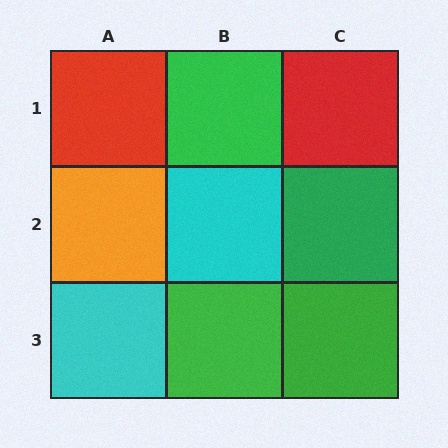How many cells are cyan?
2 cells are cyan.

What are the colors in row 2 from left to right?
Orange, cyan, green.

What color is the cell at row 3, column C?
Green.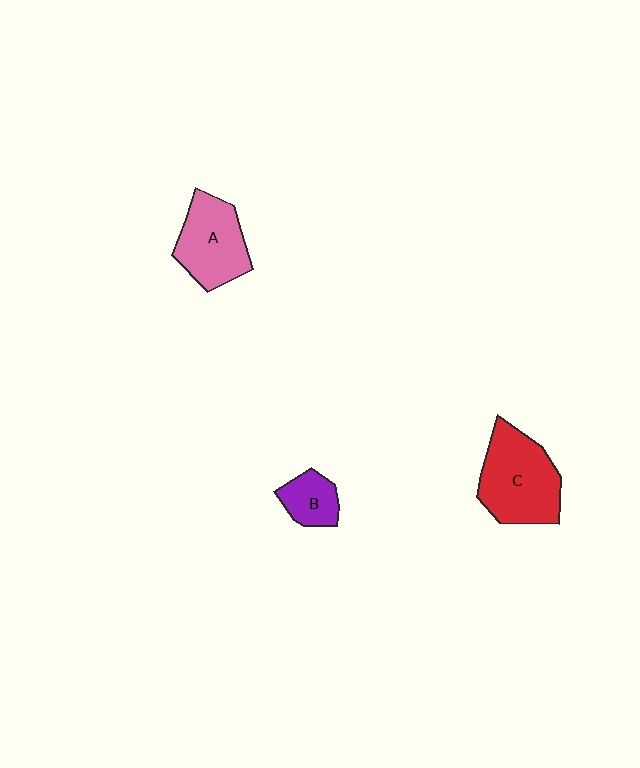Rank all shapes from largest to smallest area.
From largest to smallest: C (red), A (pink), B (purple).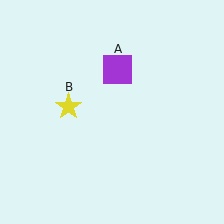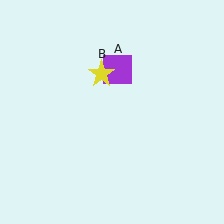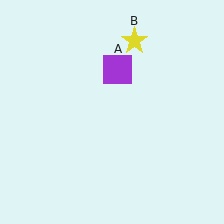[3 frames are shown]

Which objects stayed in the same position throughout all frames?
Purple square (object A) remained stationary.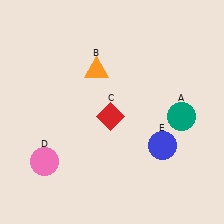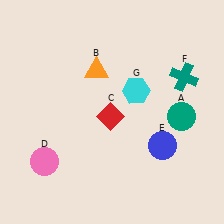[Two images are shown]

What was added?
A teal cross (F), a cyan hexagon (G) were added in Image 2.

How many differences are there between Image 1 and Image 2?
There are 2 differences between the two images.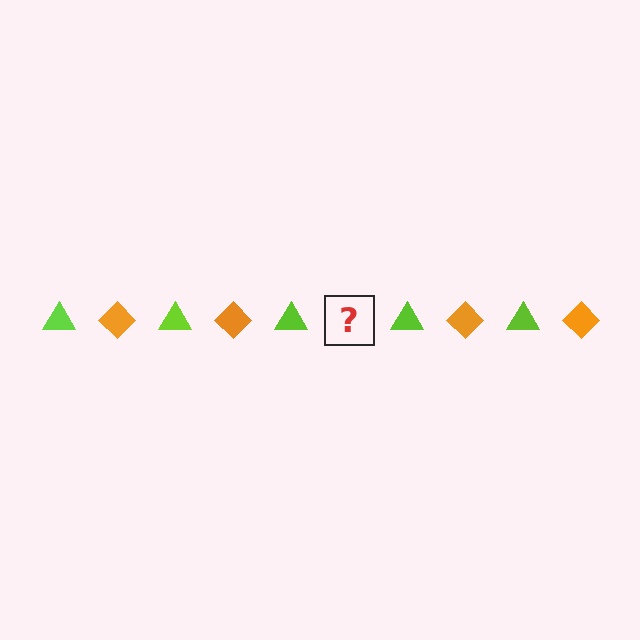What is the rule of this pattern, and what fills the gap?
The rule is that the pattern alternates between lime triangle and orange diamond. The gap should be filled with an orange diamond.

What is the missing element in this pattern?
The missing element is an orange diamond.